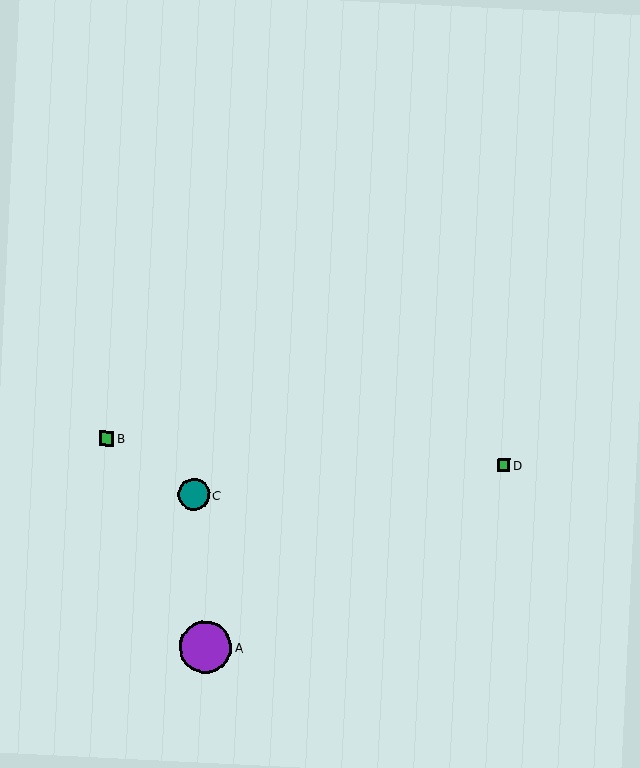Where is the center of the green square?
The center of the green square is at (106, 439).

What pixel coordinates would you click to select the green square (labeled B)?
Click at (106, 439) to select the green square B.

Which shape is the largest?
The purple circle (labeled A) is the largest.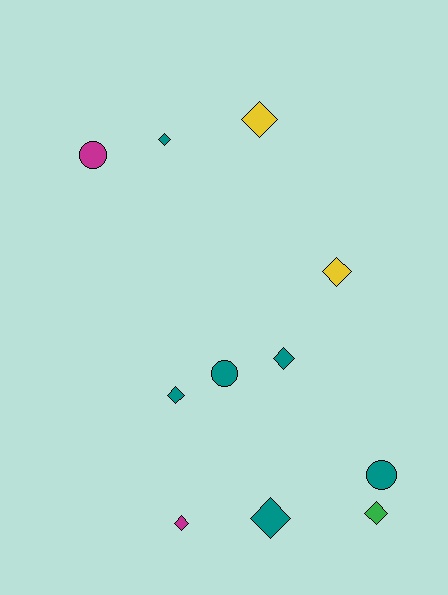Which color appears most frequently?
Teal, with 6 objects.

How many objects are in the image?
There are 11 objects.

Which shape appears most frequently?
Diamond, with 8 objects.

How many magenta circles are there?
There is 1 magenta circle.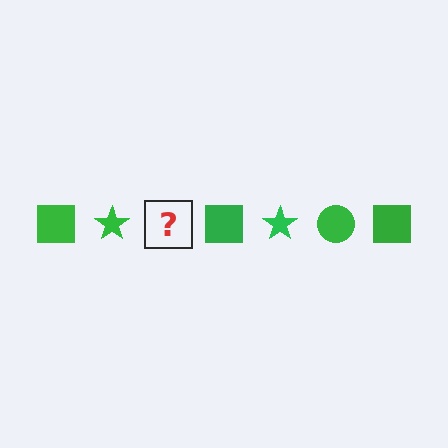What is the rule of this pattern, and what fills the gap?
The rule is that the pattern cycles through square, star, circle shapes in green. The gap should be filled with a green circle.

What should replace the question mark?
The question mark should be replaced with a green circle.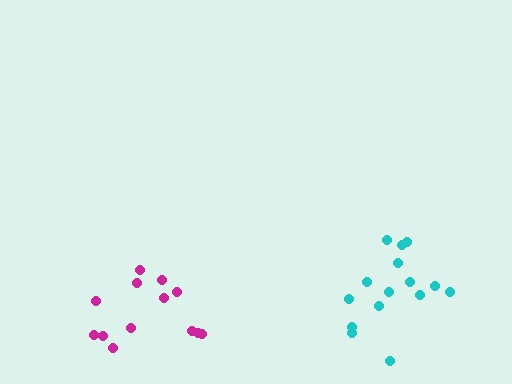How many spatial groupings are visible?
There are 2 spatial groupings.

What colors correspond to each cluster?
The clusters are colored: cyan, magenta.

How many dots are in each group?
Group 1: 15 dots, Group 2: 13 dots (28 total).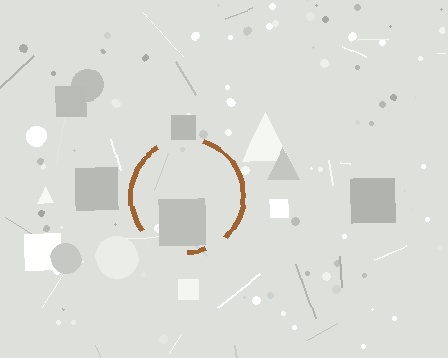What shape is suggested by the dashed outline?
The dashed outline suggests a circle.